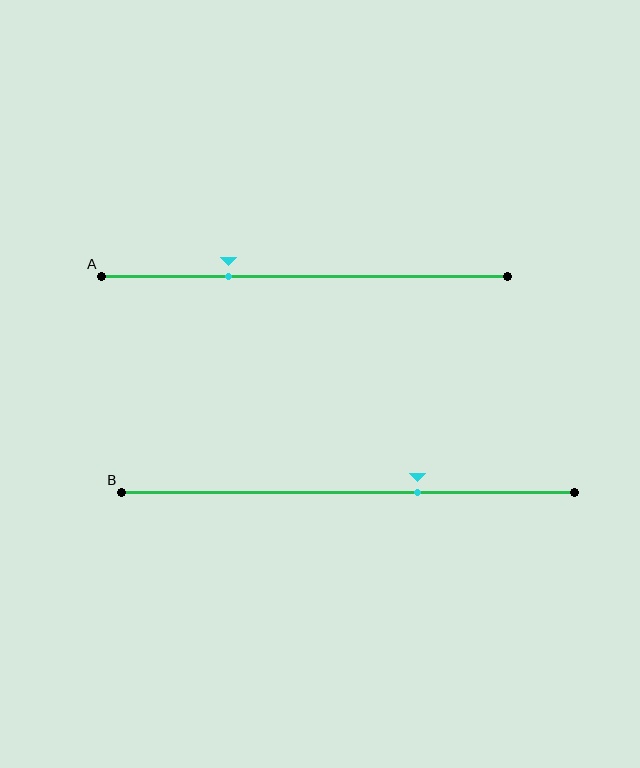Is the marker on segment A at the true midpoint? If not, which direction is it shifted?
No, the marker on segment A is shifted to the left by about 19% of the segment length.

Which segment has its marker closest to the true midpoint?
Segment B has its marker closest to the true midpoint.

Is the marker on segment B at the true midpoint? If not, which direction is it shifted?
No, the marker on segment B is shifted to the right by about 16% of the segment length.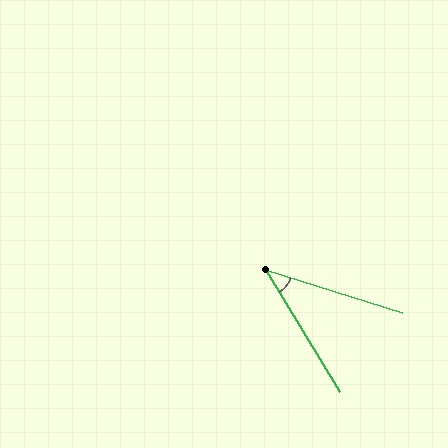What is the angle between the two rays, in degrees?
Approximately 41 degrees.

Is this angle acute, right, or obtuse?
It is acute.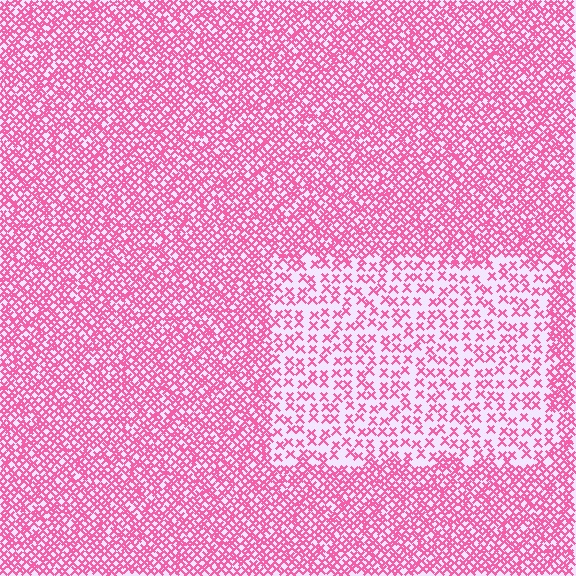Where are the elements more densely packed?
The elements are more densely packed outside the rectangle boundary.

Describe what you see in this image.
The image contains small pink elements arranged at two different densities. A rectangle-shaped region is visible where the elements are less densely packed than the surrounding area.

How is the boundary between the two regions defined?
The boundary is defined by a change in element density (approximately 2.3x ratio). All elements are the same color, size, and shape.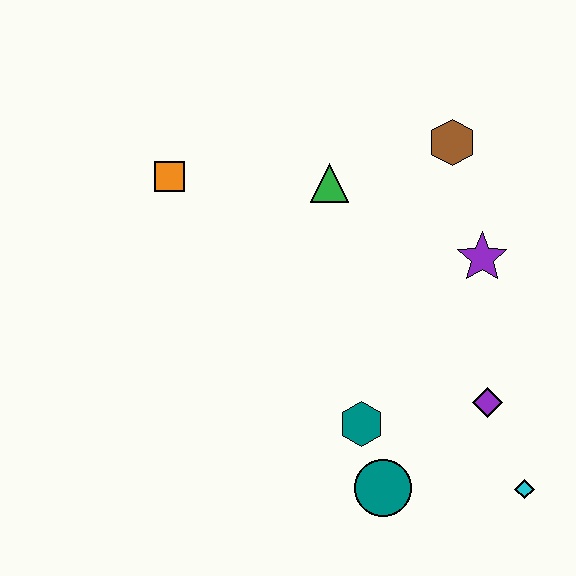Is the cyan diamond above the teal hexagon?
No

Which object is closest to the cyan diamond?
The purple diamond is closest to the cyan diamond.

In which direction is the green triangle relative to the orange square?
The green triangle is to the right of the orange square.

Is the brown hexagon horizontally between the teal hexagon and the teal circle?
No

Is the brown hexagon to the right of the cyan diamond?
No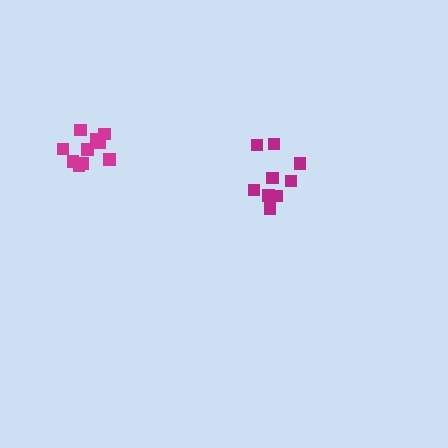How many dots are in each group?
Group 1: 11 dots, Group 2: 9 dots (20 total).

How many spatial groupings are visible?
There are 2 spatial groupings.